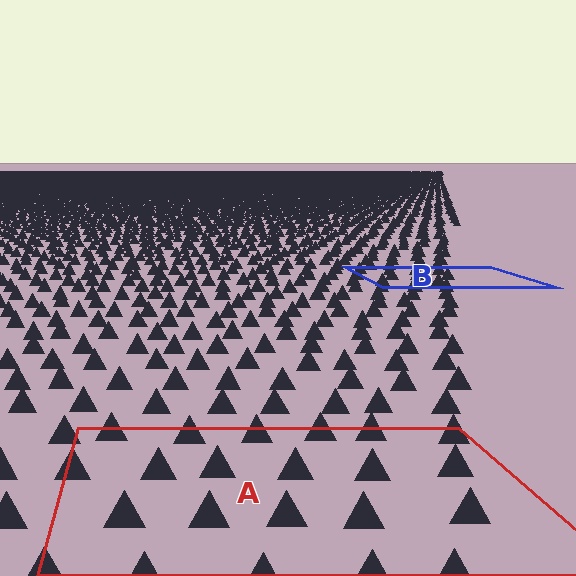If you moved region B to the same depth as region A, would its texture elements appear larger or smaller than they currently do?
They would appear larger. At a closer depth, the same texture elements are projected at a bigger on-screen size.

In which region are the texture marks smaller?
The texture marks are smaller in region B, because it is farther away.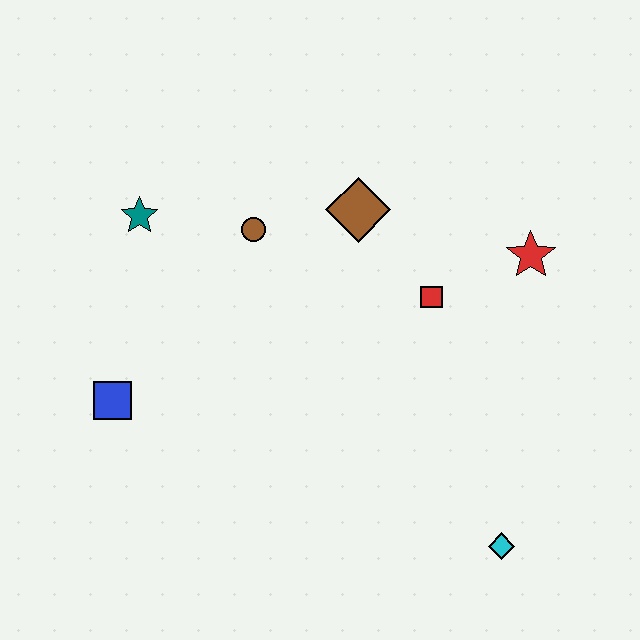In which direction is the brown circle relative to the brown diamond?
The brown circle is to the left of the brown diamond.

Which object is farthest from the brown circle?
The cyan diamond is farthest from the brown circle.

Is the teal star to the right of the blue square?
Yes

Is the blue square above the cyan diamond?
Yes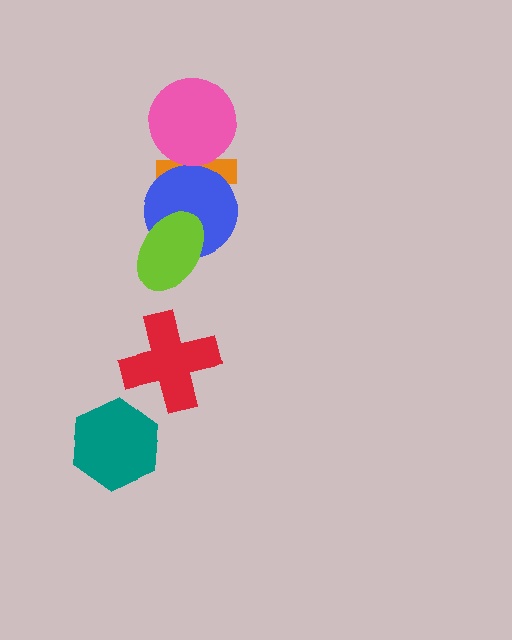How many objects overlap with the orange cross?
2 objects overlap with the orange cross.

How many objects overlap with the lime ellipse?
1 object overlaps with the lime ellipse.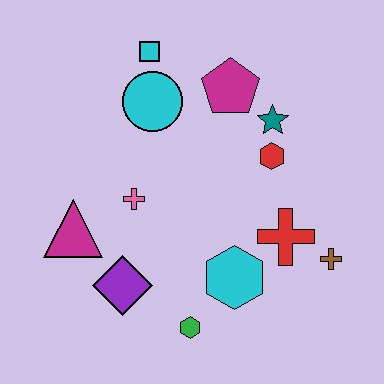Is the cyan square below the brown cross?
No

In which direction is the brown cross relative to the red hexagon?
The brown cross is below the red hexagon.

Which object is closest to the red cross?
The brown cross is closest to the red cross.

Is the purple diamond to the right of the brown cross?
No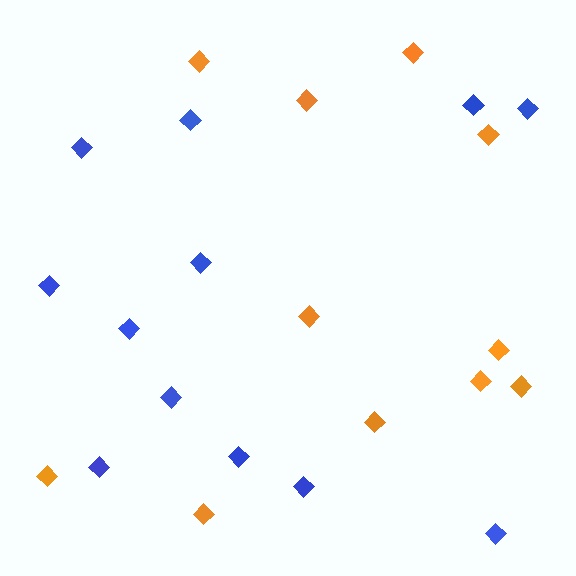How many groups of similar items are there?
There are 2 groups: one group of blue diamonds (12) and one group of orange diamonds (11).